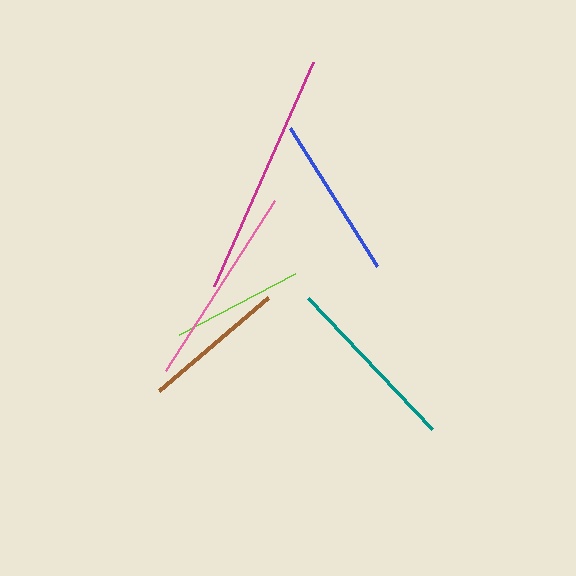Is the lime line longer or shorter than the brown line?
The brown line is longer than the lime line.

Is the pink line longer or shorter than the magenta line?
The magenta line is longer than the pink line.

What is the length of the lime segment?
The lime segment is approximately 131 pixels long.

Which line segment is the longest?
The magenta line is the longest at approximately 245 pixels.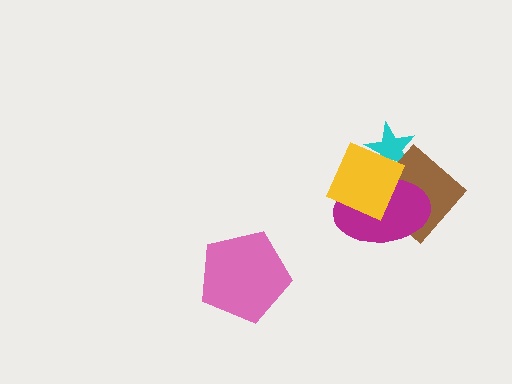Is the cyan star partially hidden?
Yes, it is partially covered by another shape.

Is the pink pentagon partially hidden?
No, no other shape covers it.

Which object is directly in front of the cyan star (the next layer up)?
The brown diamond is directly in front of the cyan star.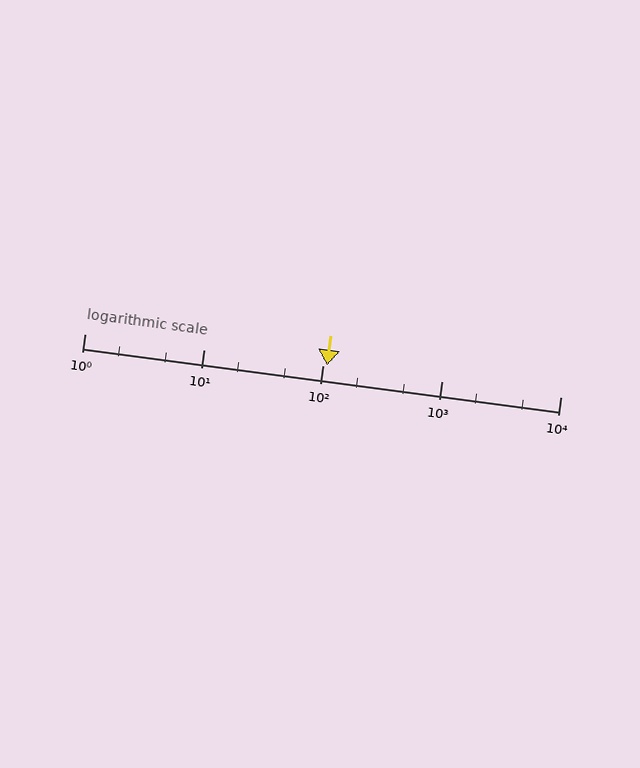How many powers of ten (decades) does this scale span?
The scale spans 4 decades, from 1 to 10000.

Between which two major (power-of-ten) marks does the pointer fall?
The pointer is between 100 and 1000.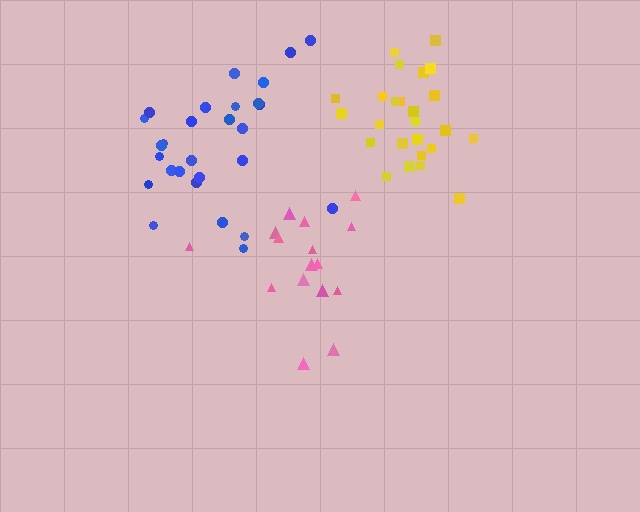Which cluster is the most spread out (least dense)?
Pink.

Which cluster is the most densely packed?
Yellow.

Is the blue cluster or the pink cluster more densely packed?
Blue.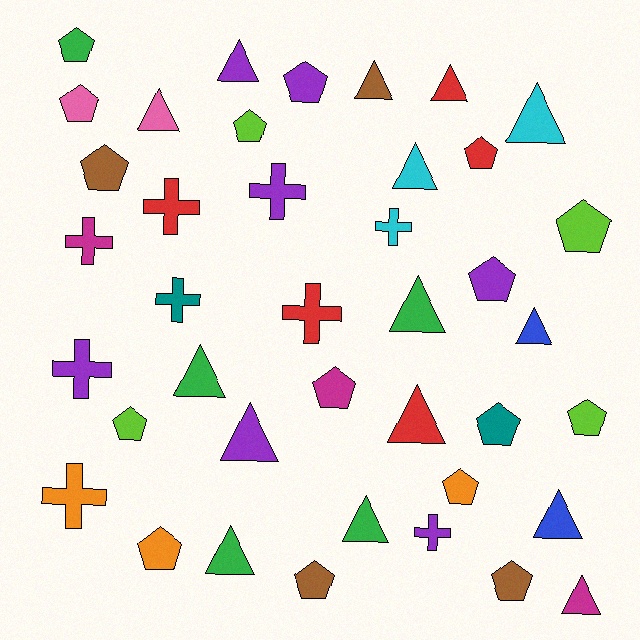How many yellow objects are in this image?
There are no yellow objects.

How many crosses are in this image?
There are 9 crosses.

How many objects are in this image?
There are 40 objects.